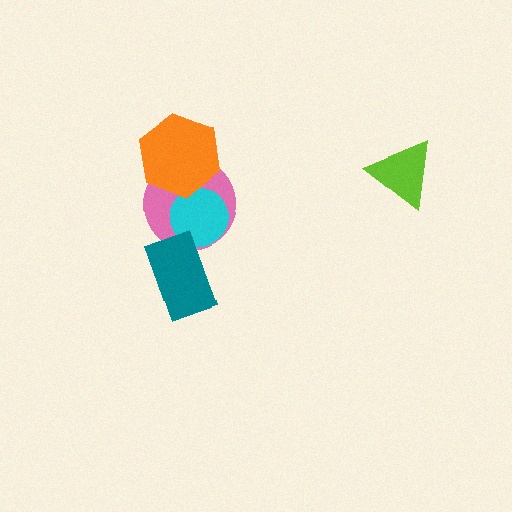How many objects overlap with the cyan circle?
3 objects overlap with the cyan circle.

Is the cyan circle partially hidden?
Yes, it is partially covered by another shape.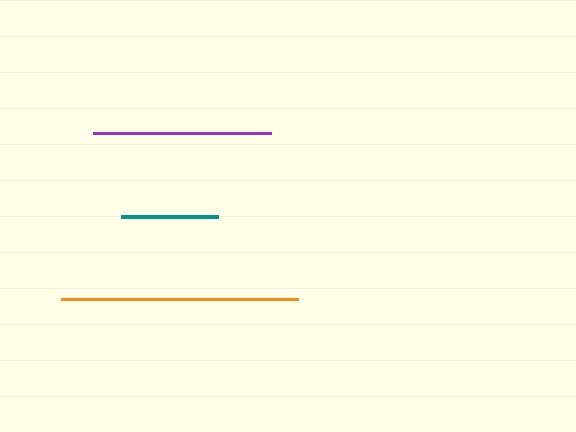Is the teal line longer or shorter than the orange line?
The orange line is longer than the teal line.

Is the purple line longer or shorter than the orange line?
The orange line is longer than the purple line.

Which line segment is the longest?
The orange line is the longest at approximately 238 pixels.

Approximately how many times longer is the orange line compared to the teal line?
The orange line is approximately 2.5 times the length of the teal line.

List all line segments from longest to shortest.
From longest to shortest: orange, purple, teal.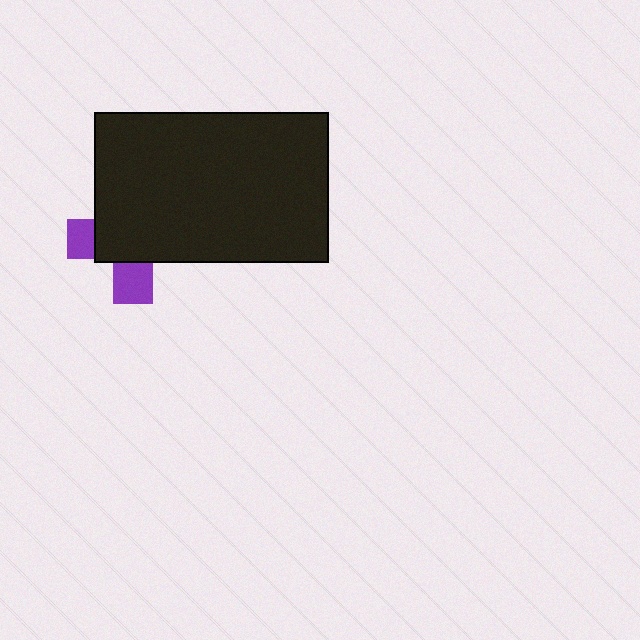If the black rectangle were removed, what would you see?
You would see the complete purple cross.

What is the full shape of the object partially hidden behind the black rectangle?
The partially hidden object is a purple cross.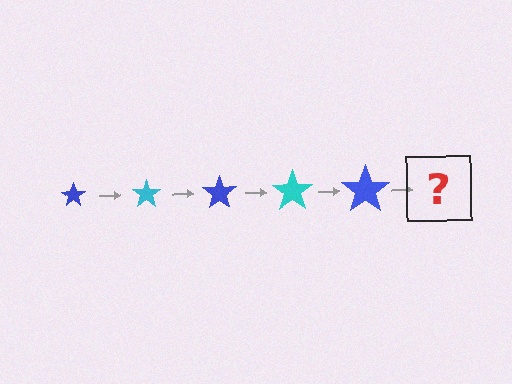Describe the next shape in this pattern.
It should be a cyan star, larger than the previous one.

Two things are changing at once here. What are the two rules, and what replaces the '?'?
The two rules are that the star grows larger each step and the color cycles through blue and cyan. The '?' should be a cyan star, larger than the previous one.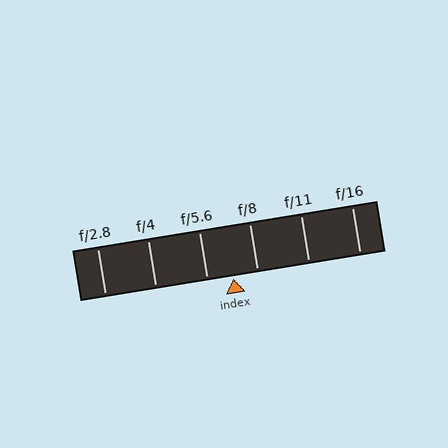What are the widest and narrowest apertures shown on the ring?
The widest aperture shown is f/2.8 and the narrowest is f/16.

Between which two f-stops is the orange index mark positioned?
The index mark is between f/5.6 and f/8.